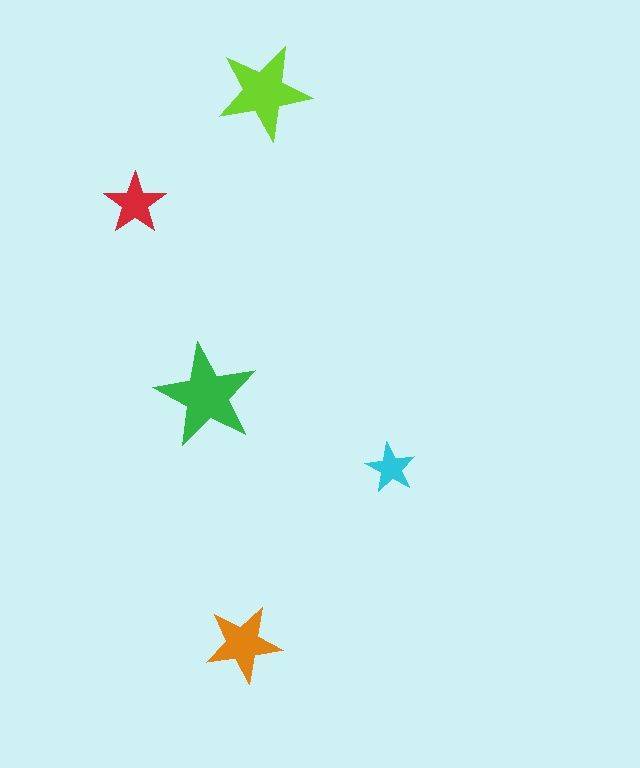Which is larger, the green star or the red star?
The green one.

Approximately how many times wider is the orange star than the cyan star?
About 1.5 times wider.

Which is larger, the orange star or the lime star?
The lime one.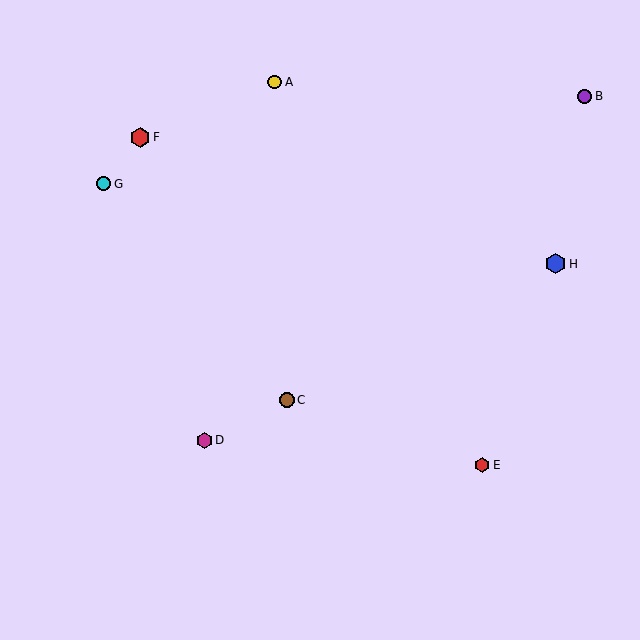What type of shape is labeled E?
Shape E is a red hexagon.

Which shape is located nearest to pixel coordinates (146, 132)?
The red hexagon (labeled F) at (140, 137) is nearest to that location.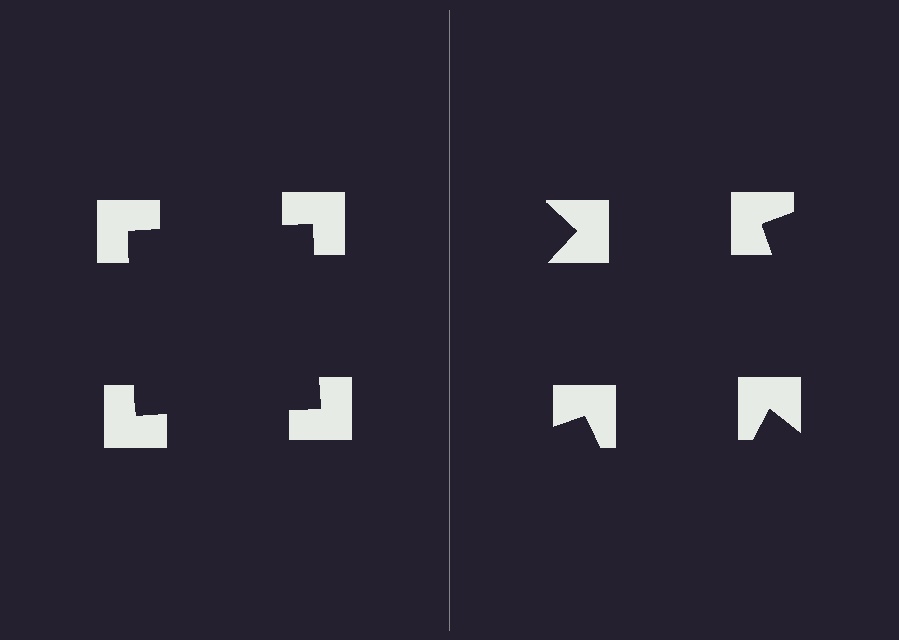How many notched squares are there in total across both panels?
8 — 4 on each side.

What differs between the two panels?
The notched squares are positioned identically on both sides; only the wedge orientations differ. On the left they align to a square; on the right they are misaligned.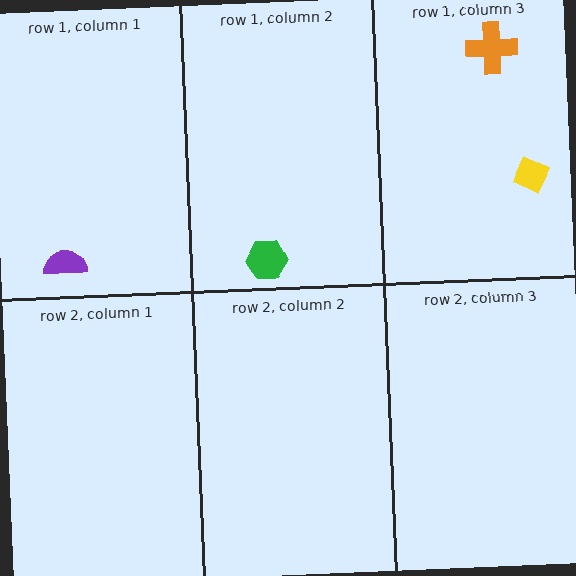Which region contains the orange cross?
The row 1, column 3 region.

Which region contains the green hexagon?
The row 1, column 2 region.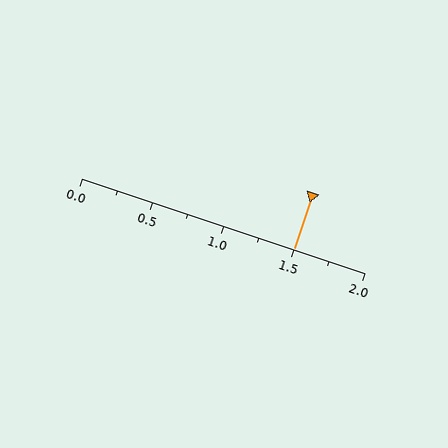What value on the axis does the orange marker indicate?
The marker indicates approximately 1.5.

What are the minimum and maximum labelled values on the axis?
The axis runs from 0.0 to 2.0.